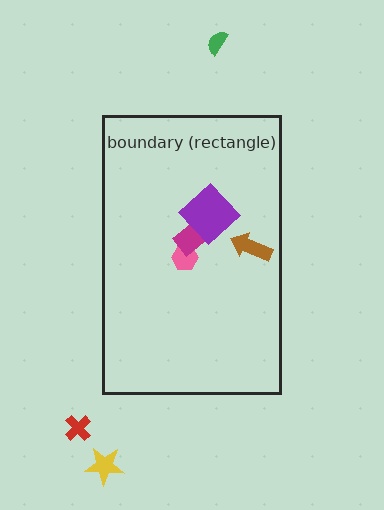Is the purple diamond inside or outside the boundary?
Inside.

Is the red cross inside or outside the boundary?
Outside.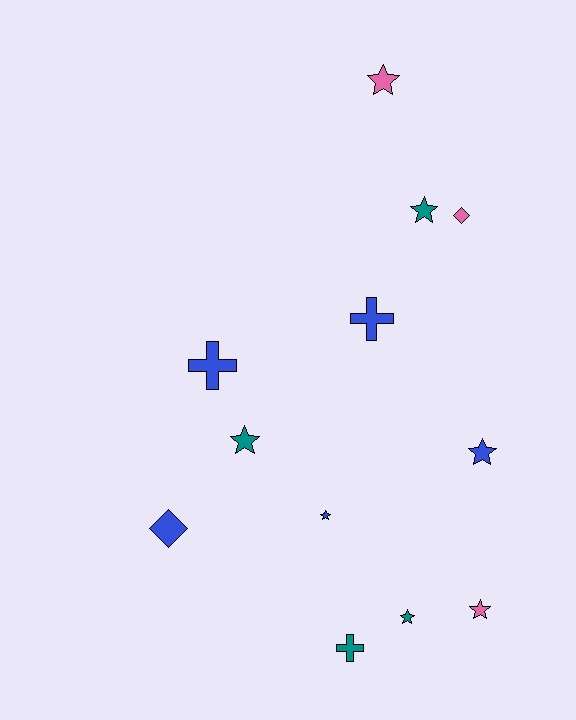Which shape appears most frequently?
Star, with 7 objects.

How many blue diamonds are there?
There is 1 blue diamond.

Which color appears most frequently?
Blue, with 5 objects.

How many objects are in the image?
There are 12 objects.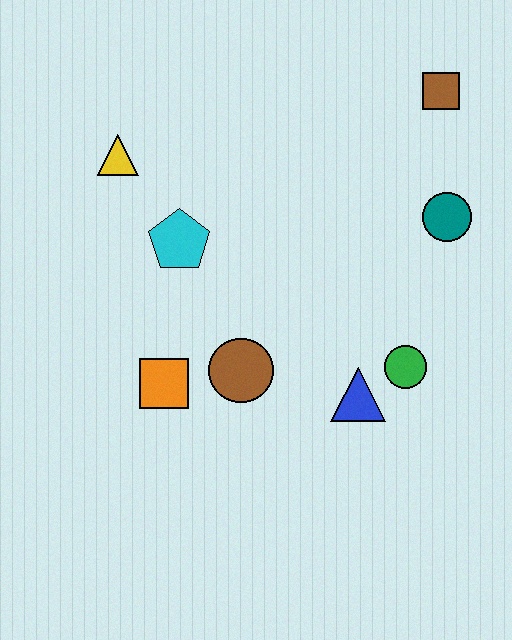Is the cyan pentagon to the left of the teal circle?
Yes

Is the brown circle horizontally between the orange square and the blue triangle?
Yes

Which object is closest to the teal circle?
The brown square is closest to the teal circle.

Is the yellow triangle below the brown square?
Yes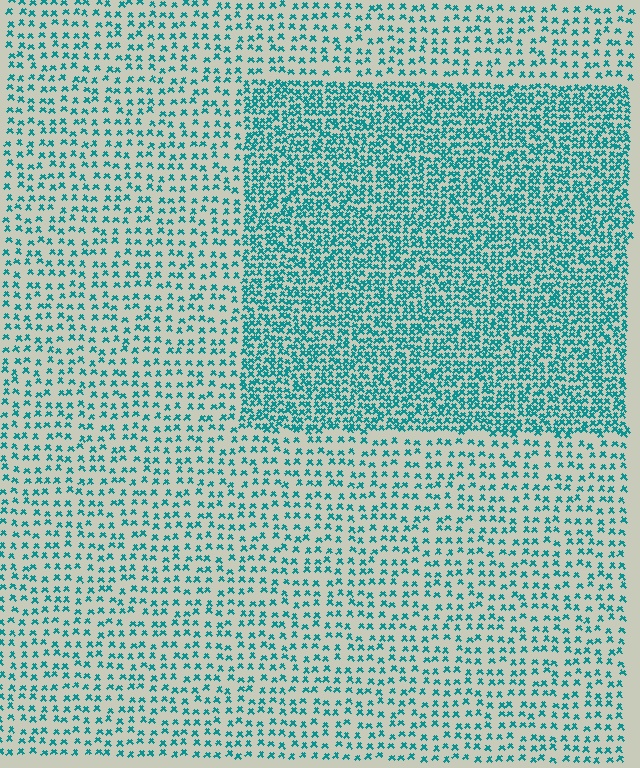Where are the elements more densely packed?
The elements are more densely packed inside the rectangle boundary.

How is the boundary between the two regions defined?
The boundary is defined by a change in element density (approximately 2.2x ratio). All elements are the same color, size, and shape.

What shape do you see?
I see a rectangle.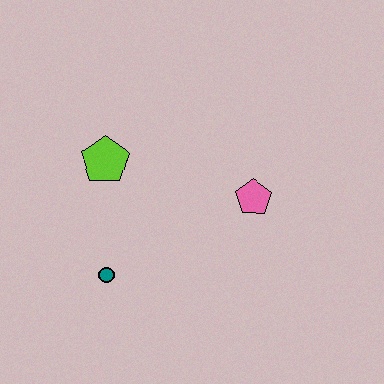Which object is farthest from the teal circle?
The pink pentagon is farthest from the teal circle.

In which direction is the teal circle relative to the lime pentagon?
The teal circle is below the lime pentagon.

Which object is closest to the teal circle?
The lime pentagon is closest to the teal circle.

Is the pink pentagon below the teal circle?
No